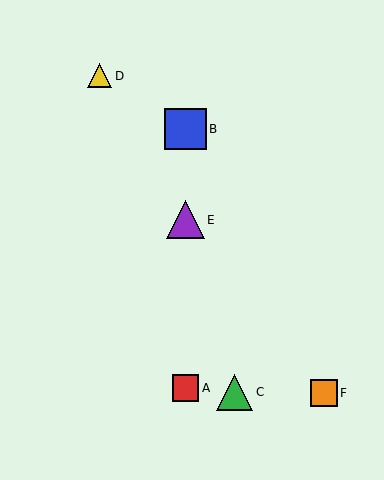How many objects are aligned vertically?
3 objects (A, B, E) are aligned vertically.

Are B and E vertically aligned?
Yes, both are at x≈185.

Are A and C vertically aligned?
No, A is at x≈185 and C is at x≈235.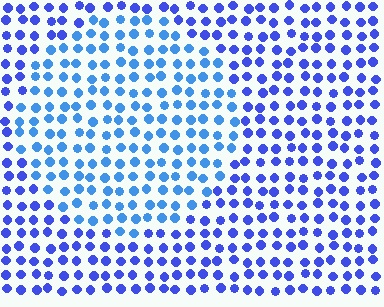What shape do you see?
I see a circle.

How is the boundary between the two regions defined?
The boundary is defined purely by a slight shift in hue (about 26 degrees). Spacing, size, and orientation are identical on both sides.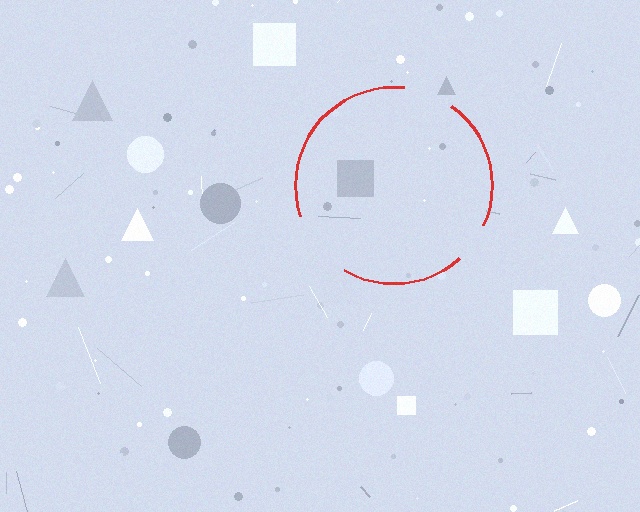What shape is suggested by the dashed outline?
The dashed outline suggests a circle.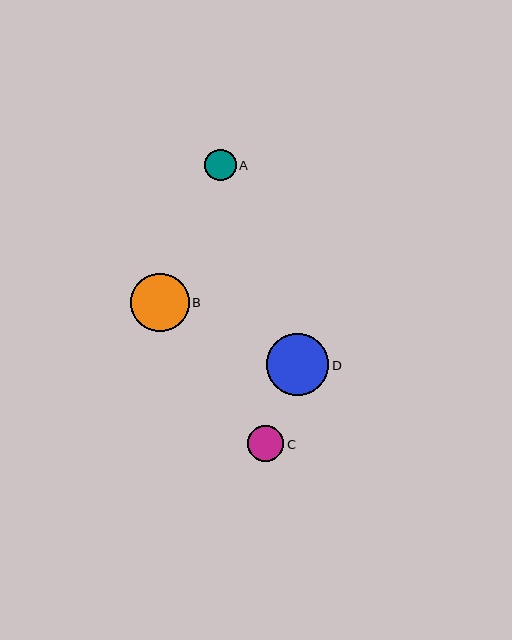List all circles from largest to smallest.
From largest to smallest: D, B, C, A.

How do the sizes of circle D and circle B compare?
Circle D and circle B are approximately the same size.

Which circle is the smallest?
Circle A is the smallest with a size of approximately 32 pixels.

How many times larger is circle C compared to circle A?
Circle C is approximately 1.1 times the size of circle A.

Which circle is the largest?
Circle D is the largest with a size of approximately 62 pixels.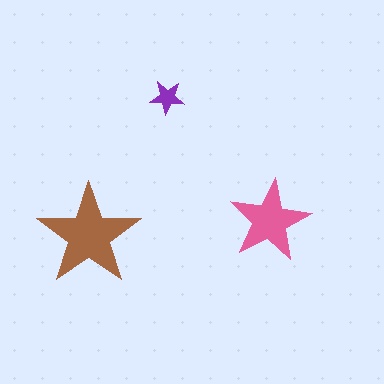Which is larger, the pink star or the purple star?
The pink one.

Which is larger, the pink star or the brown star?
The brown one.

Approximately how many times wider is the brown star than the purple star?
About 3 times wider.